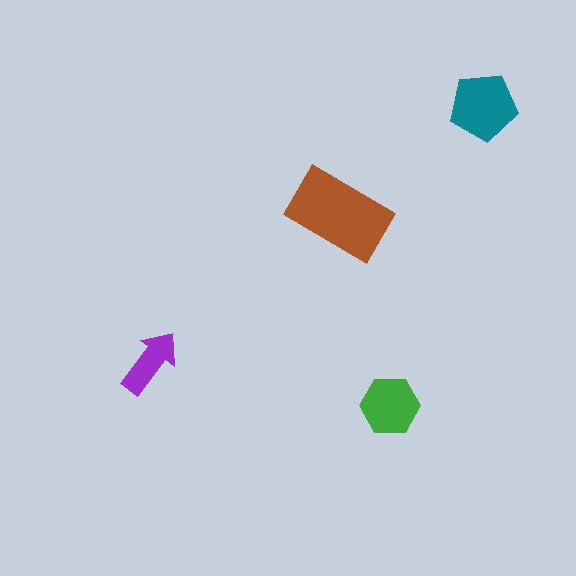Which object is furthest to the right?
The teal pentagon is rightmost.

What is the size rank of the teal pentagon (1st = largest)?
2nd.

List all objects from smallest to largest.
The purple arrow, the green hexagon, the teal pentagon, the brown rectangle.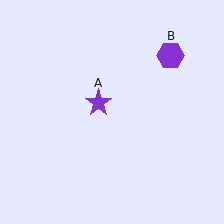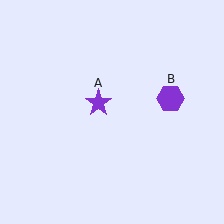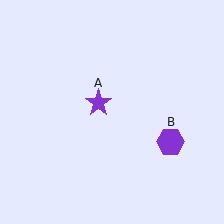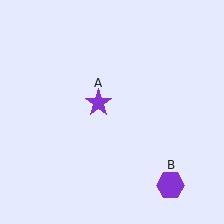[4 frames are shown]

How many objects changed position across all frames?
1 object changed position: purple hexagon (object B).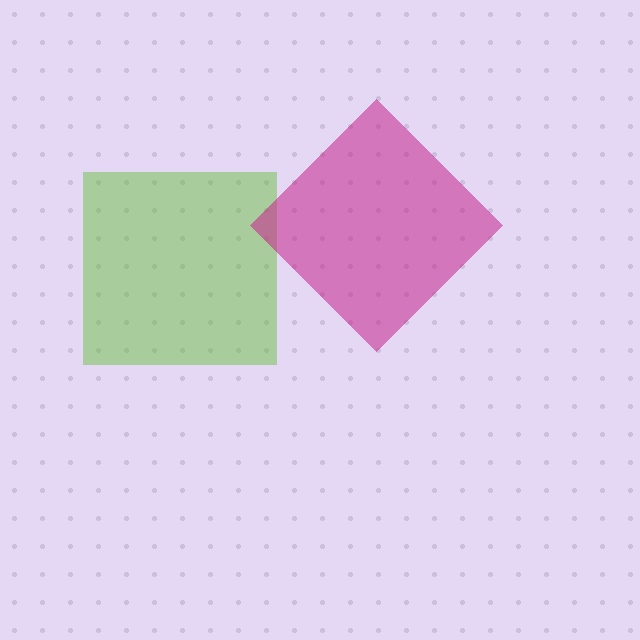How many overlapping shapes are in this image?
There are 2 overlapping shapes in the image.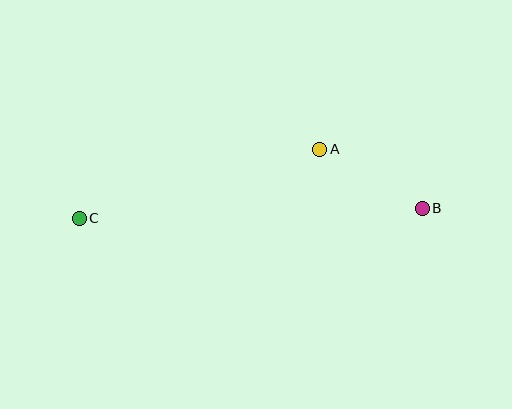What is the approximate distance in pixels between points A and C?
The distance between A and C is approximately 250 pixels.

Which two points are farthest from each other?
Points B and C are farthest from each other.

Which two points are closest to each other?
Points A and B are closest to each other.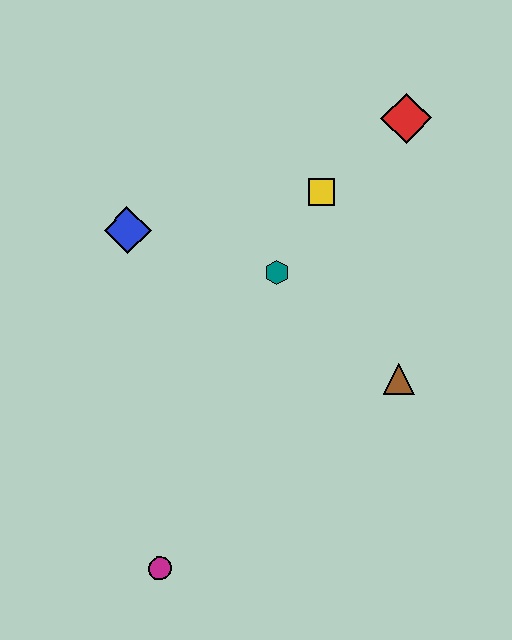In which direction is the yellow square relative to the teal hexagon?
The yellow square is above the teal hexagon.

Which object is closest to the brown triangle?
The teal hexagon is closest to the brown triangle.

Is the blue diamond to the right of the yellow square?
No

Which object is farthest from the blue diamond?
The magenta circle is farthest from the blue diamond.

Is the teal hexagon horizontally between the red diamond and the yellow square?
No